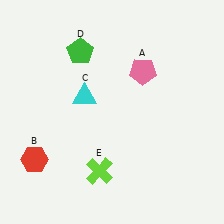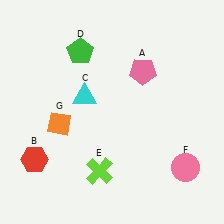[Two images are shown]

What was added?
A pink circle (F), an orange diamond (G) were added in Image 2.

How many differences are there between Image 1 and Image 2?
There are 2 differences between the two images.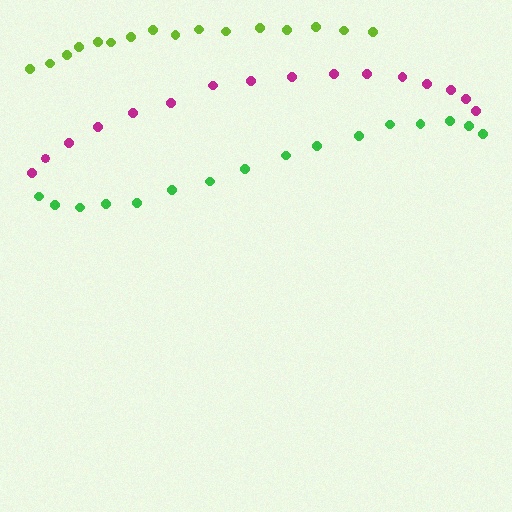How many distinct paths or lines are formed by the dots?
There are 3 distinct paths.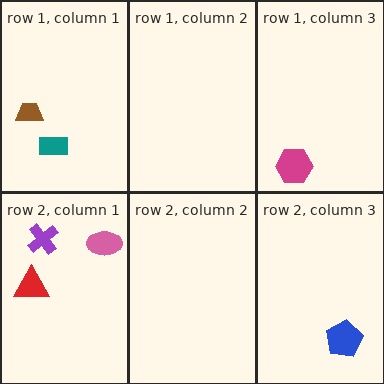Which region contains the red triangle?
The row 2, column 1 region.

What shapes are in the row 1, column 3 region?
The magenta hexagon.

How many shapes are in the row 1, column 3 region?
1.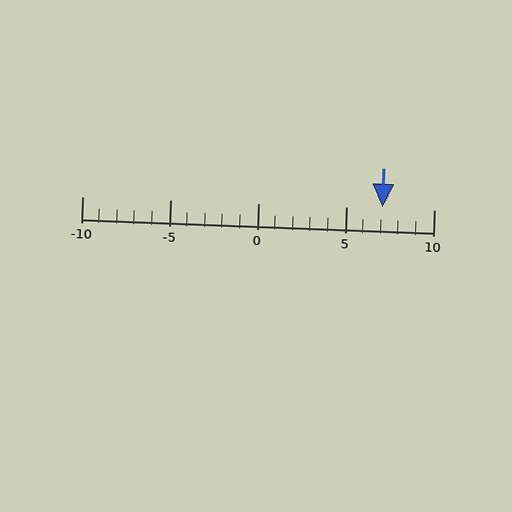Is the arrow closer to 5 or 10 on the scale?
The arrow is closer to 5.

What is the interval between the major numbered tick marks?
The major tick marks are spaced 5 units apart.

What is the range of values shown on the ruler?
The ruler shows values from -10 to 10.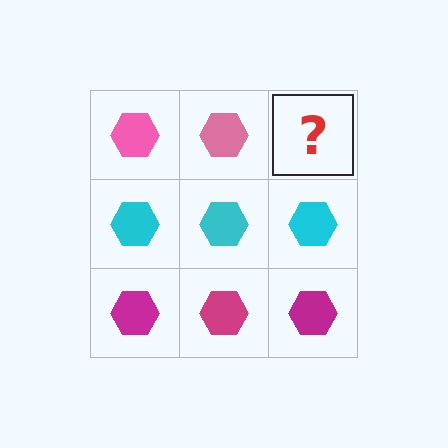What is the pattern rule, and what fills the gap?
The rule is that each row has a consistent color. The gap should be filled with a pink hexagon.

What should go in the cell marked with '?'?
The missing cell should contain a pink hexagon.